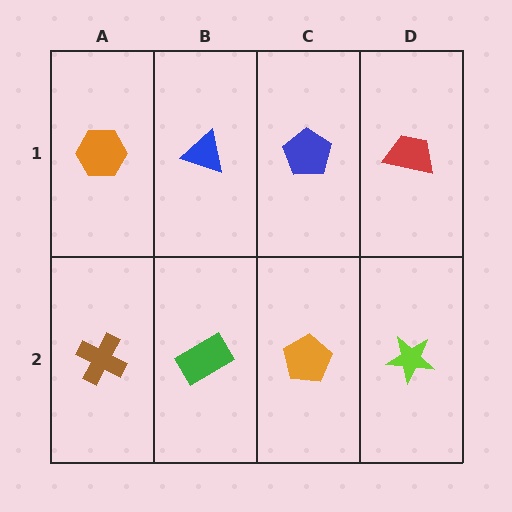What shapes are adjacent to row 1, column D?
A lime star (row 2, column D), a blue pentagon (row 1, column C).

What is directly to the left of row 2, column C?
A green rectangle.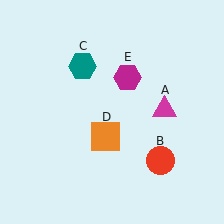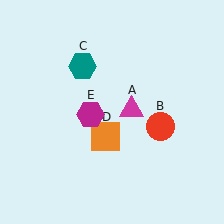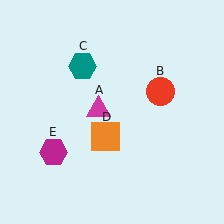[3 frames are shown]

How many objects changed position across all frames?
3 objects changed position: magenta triangle (object A), red circle (object B), magenta hexagon (object E).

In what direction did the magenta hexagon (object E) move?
The magenta hexagon (object E) moved down and to the left.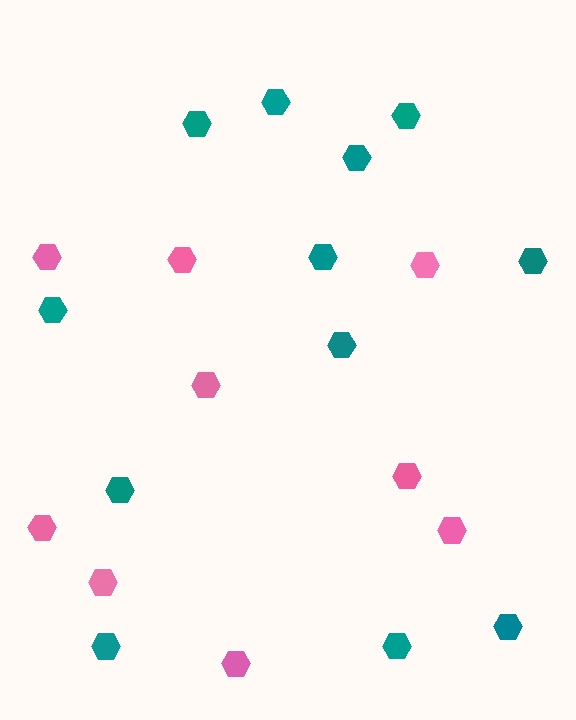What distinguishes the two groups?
There are 2 groups: one group of teal hexagons (12) and one group of pink hexagons (9).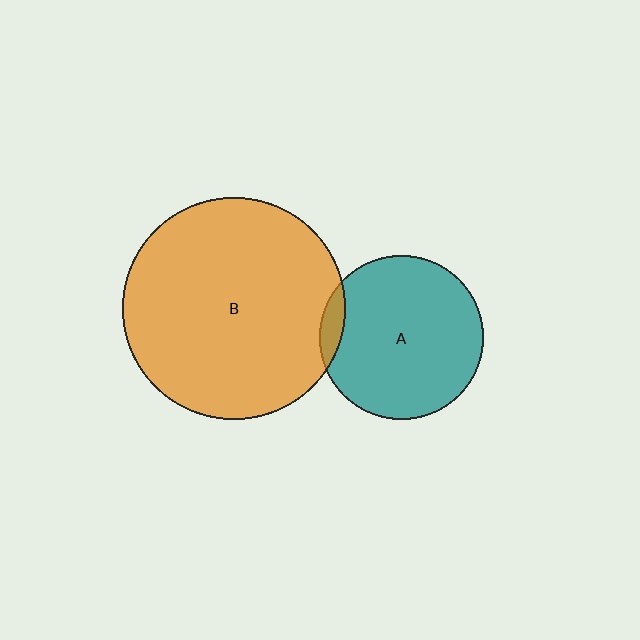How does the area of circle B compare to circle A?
Approximately 1.8 times.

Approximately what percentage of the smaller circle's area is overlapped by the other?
Approximately 5%.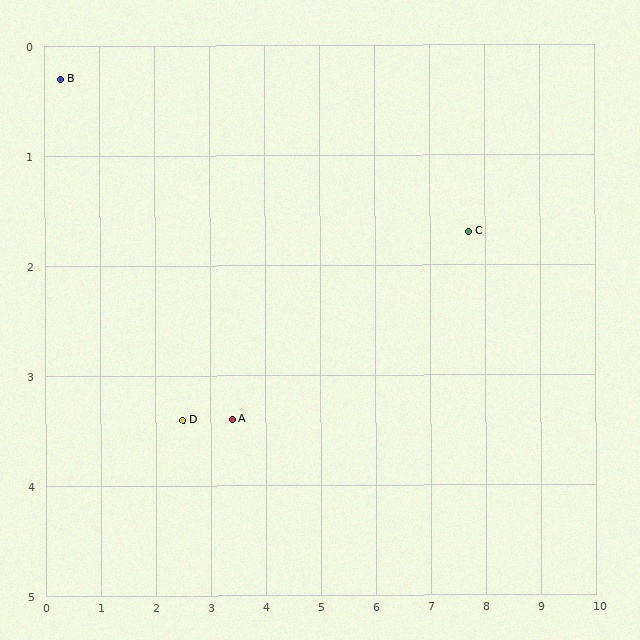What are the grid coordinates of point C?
Point C is at approximately (7.7, 1.7).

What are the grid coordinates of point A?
Point A is at approximately (3.4, 3.4).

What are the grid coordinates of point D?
Point D is at approximately (2.5, 3.4).